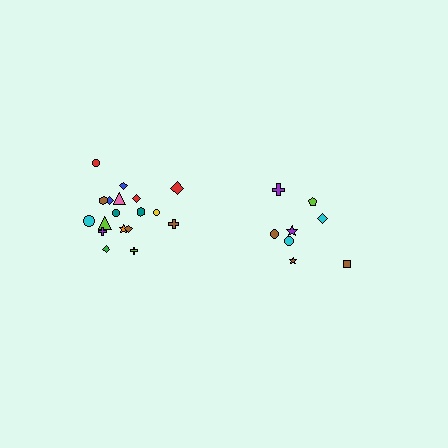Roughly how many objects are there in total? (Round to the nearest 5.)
Roughly 25 objects in total.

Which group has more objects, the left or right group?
The left group.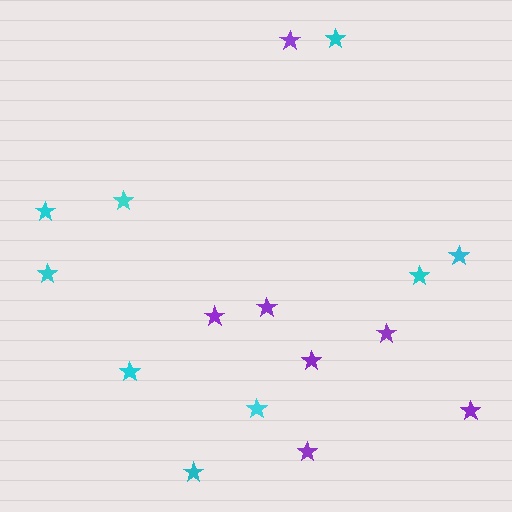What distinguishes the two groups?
There are 2 groups: one group of cyan stars (9) and one group of purple stars (7).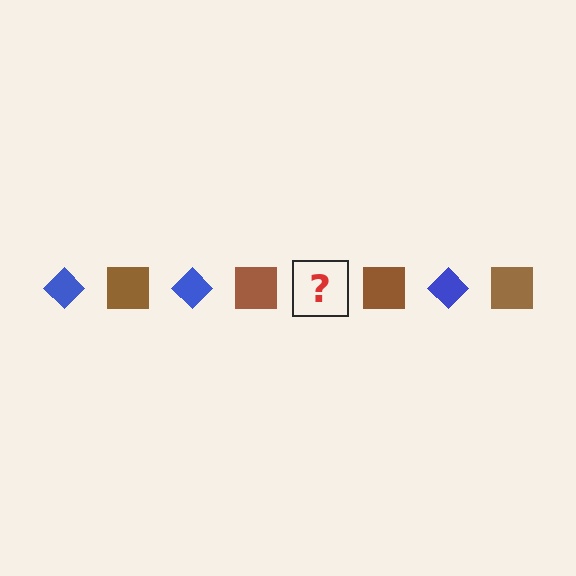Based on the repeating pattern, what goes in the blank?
The blank should be a blue diamond.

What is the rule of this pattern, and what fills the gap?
The rule is that the pattern alternates between blue diamond and brown square. The gap should be filled with a blue diamond.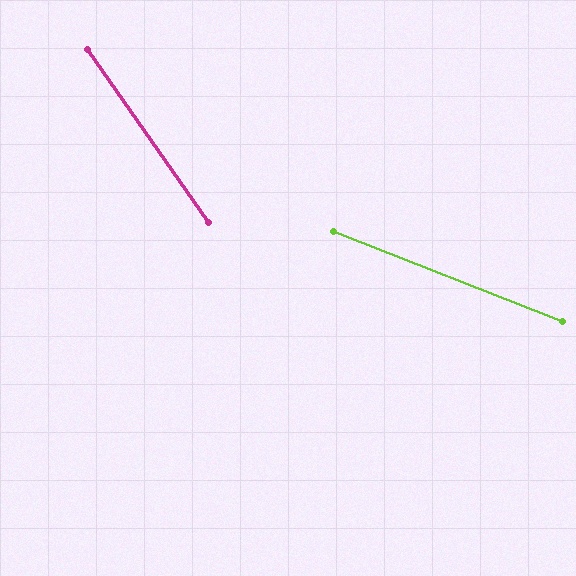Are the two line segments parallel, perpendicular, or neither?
Neither parallel nor perpendicular — they differ by about 34°.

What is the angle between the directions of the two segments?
Approximately 34 degrees.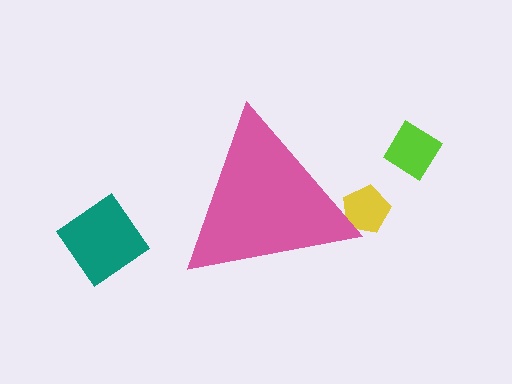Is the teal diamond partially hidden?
No, the teal diamond is fully visible.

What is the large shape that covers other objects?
A pink triangle.